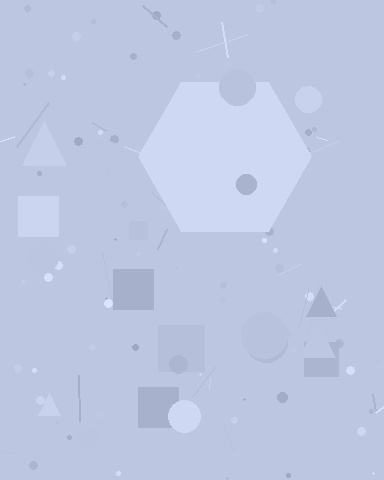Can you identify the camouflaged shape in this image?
The camouflaged shape is a hexagon.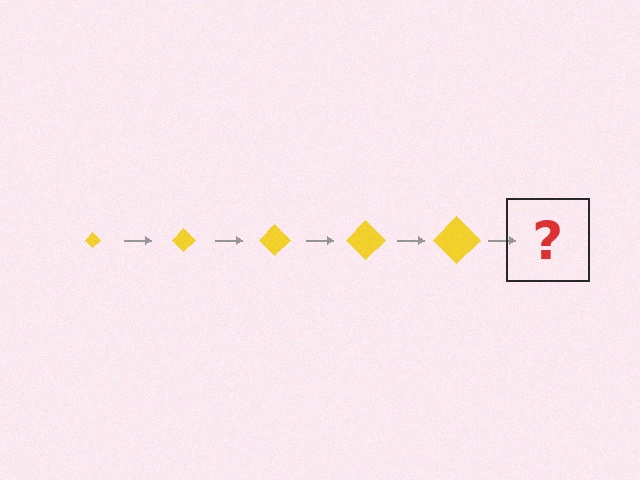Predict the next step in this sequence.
The next step is a yellow diamond, larger than the previous one.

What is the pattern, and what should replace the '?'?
The pattern is that the diamond gets progressively larger each step. The '?' should be a yellow diamond, larger than the previous one.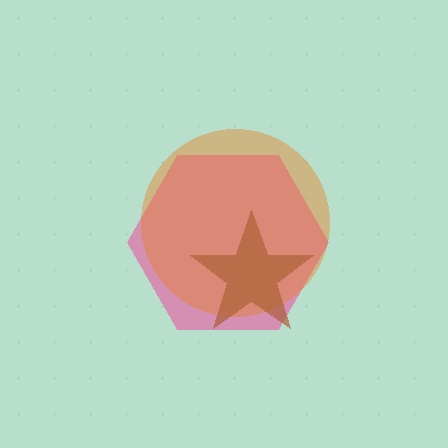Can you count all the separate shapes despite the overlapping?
Yes, there are 3 separate shapes.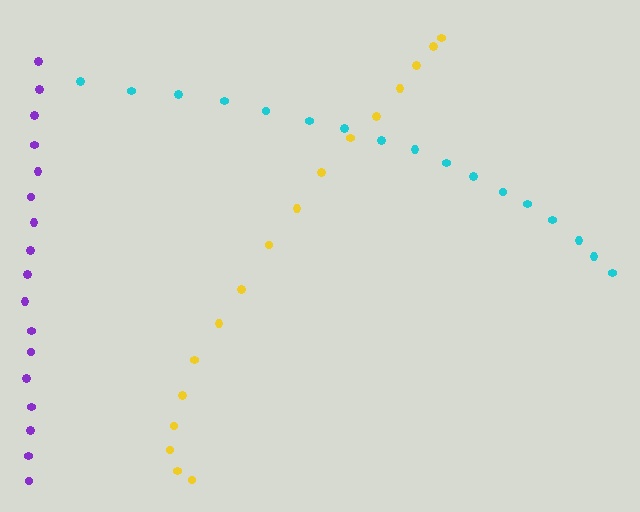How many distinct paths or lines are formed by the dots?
There are 3 distinct paths.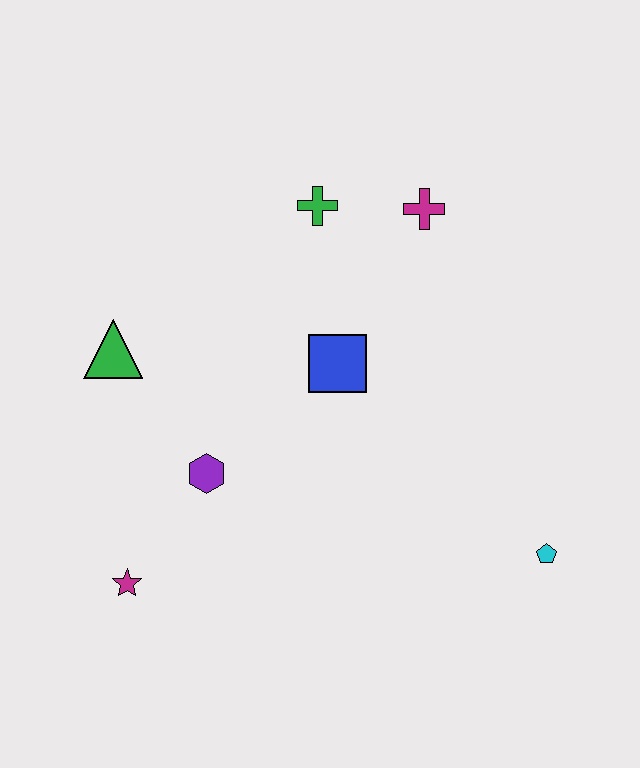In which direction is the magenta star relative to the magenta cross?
The magenta star is below the magenta cross.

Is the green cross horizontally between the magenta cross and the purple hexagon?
Yes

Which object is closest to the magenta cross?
The green cross is closest to the magenta cross.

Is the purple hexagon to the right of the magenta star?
Yes